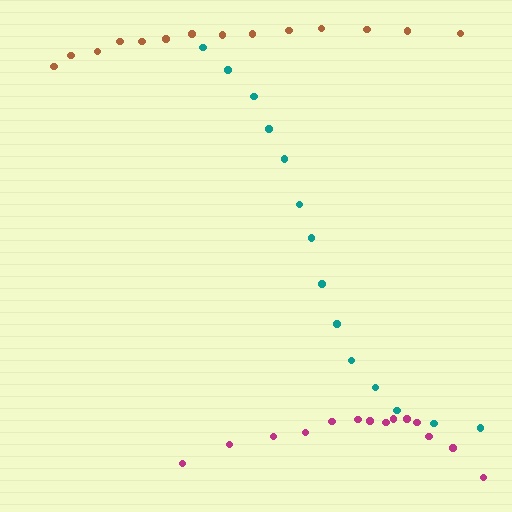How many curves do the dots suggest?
There are 3 distinct paths.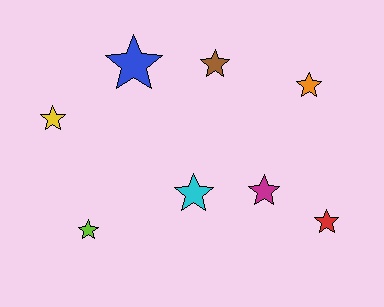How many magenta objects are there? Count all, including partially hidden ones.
There is 1 magenta object.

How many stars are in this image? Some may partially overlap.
There are 8 stars.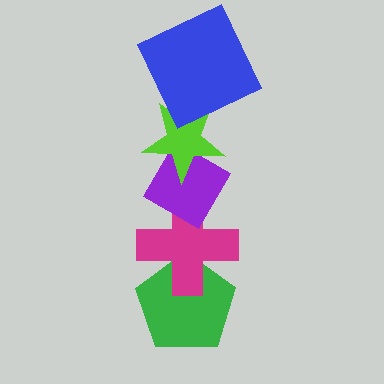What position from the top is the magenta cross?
The magenta cross is 4th from the top.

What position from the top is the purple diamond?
The purple diamond is 3rd from the top.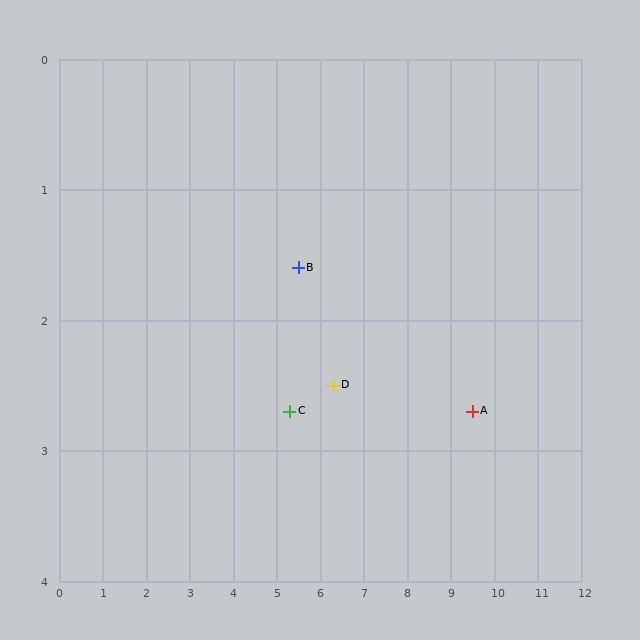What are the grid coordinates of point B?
Point B is at approximately (5.5, 1.6).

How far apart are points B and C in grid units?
Points B and C are about 1.1 grid units apart.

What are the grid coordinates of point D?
Point D is at approximately (6.3, 2.5).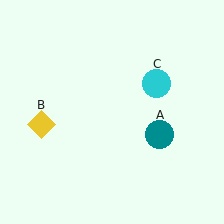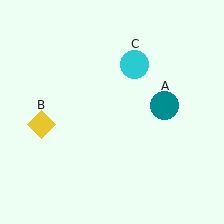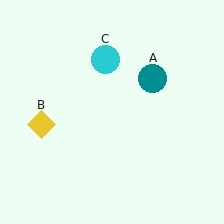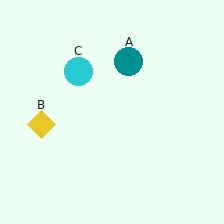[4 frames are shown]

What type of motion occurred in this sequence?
The teal circle (object A), cyan circle (object C) rotated counterclockwise around the center of the scene.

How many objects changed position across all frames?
2 objects changed position: teal circle (object A), cyan circle (object C).